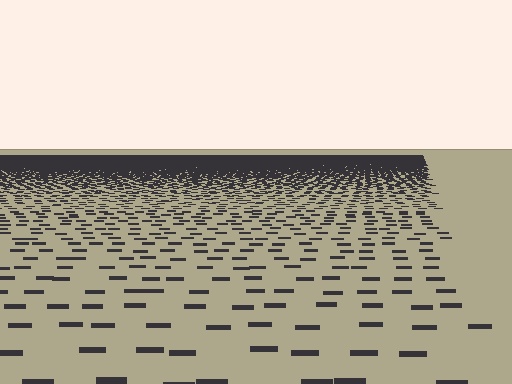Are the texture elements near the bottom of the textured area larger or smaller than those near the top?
Larger. Near the bottom, elements are closer to the viewer and appear at a bigger on-screen size.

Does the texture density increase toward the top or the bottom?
Density increases toward the top.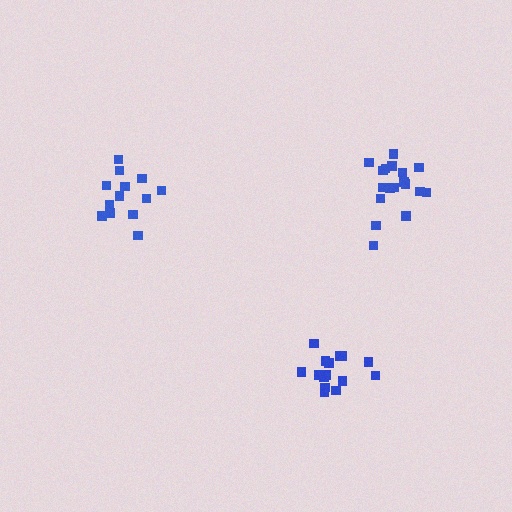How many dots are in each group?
Group 1: 13 dots, Group 2: 15 dots, Group 3: 18 dots (46 total).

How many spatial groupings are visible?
There are 3 spatial groupings.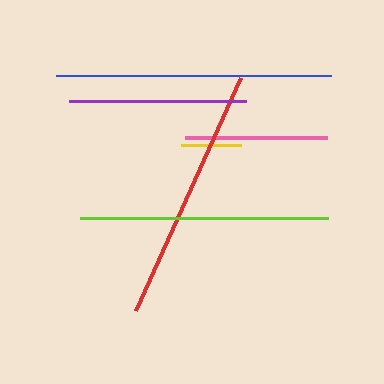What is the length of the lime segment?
The lime segment is approximately 248 pixels long.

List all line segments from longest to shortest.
From longest to shortest: blue, red, lime, purple, pink, yellow.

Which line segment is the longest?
The blue line is the longest at approximately 275 pixels.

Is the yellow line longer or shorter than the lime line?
The lime line is longer than the yellow line.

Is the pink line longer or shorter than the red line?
The red line is longer than the pink line.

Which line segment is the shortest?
The yellow line is the shortest at approximately 60 pixels.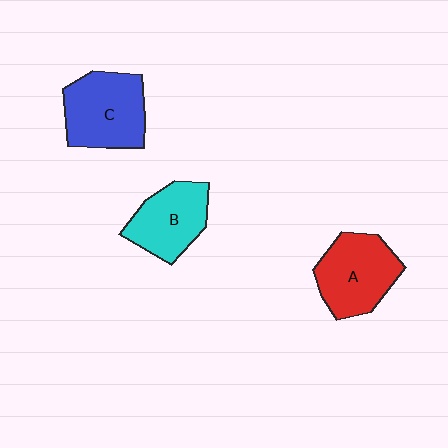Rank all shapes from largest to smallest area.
From largest to smallest: C (blue), A (red), B (cyan).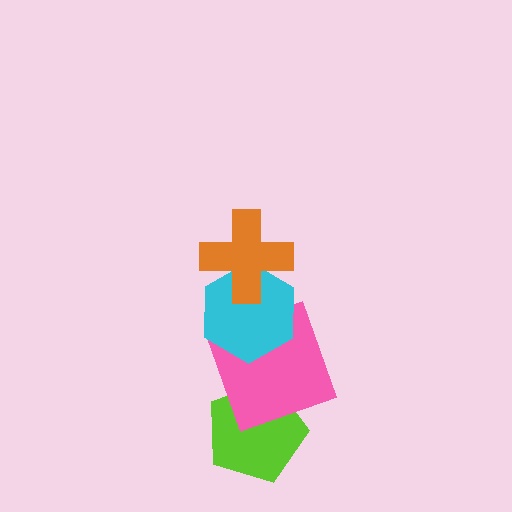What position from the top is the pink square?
The pink square is 3rd from the top.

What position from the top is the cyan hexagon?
The cyan hexagon is 2nd from the top.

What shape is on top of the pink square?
The cyan hexagon is on top of the pink square.